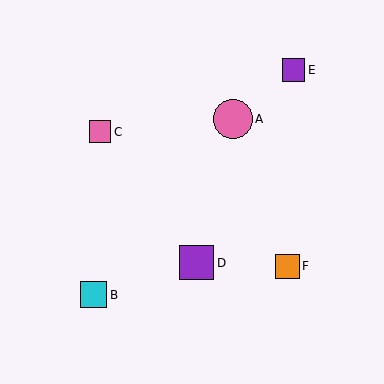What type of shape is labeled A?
Shape A is a pink circle.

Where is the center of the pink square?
The center of the pink square is at (100, 132).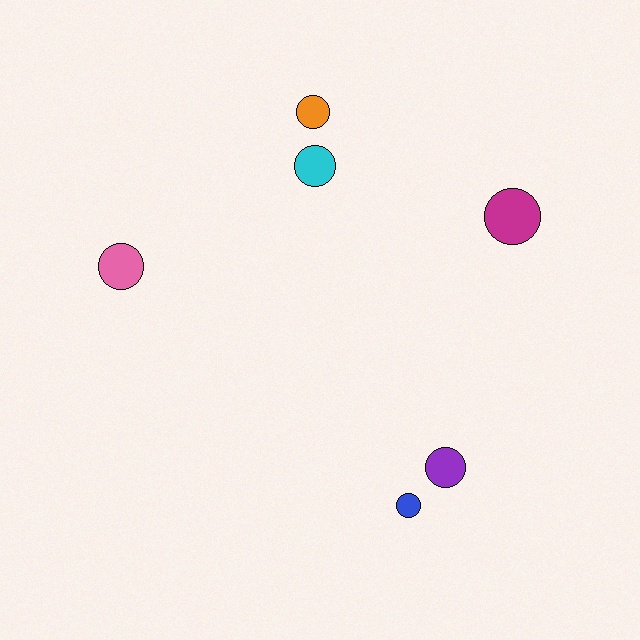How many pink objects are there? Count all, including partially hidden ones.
There is 1 pink object.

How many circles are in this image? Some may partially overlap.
There are 6 circles.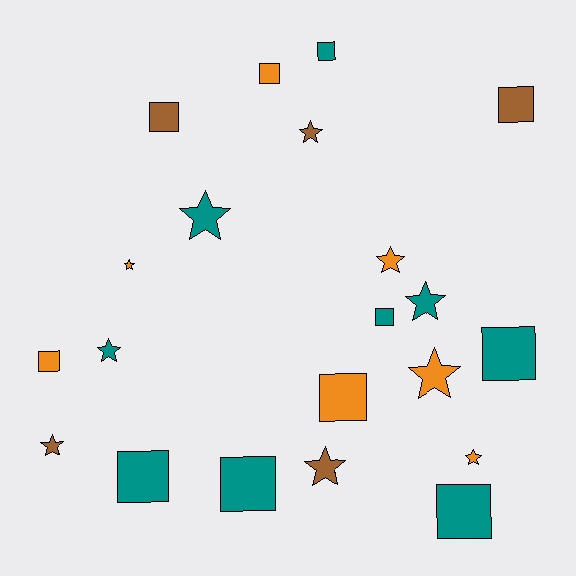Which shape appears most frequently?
Square, with 11 objects.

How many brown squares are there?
There are 2 brown squares.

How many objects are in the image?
There are 21 objects.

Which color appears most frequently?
Teal, with 9 objects.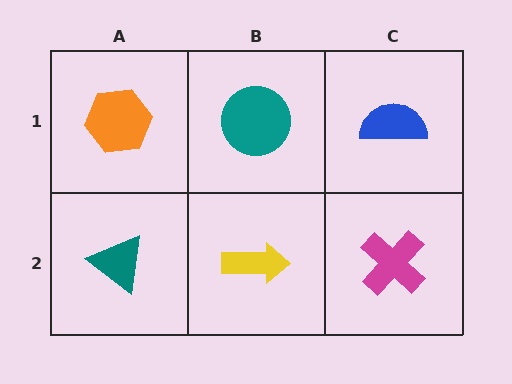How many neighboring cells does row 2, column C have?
2.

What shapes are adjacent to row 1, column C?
A magenta cross (row 2, column C), a teal circle (row 1, column B).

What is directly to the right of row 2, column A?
A yellow arrow.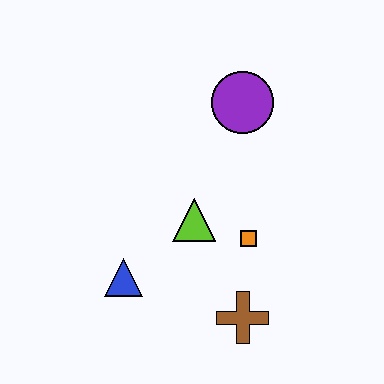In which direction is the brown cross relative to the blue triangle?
The brown cross is to the right of the blue triangle.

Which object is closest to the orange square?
The lime triangle is closest to the orange square.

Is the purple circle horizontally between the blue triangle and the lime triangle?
No